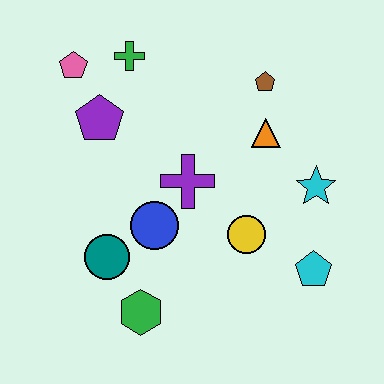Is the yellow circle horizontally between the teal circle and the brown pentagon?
Yes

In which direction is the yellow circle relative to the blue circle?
The yellow circle is to the right of the blue circle.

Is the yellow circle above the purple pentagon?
No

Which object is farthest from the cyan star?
The pink pentagon is farthest from the cyan star.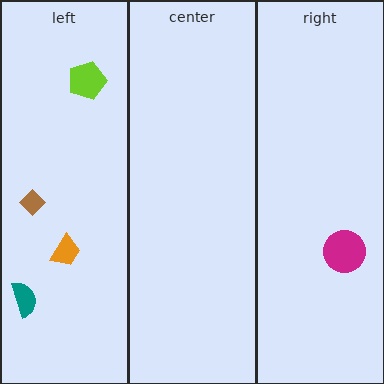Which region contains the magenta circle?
The right region.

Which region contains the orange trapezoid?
The left region.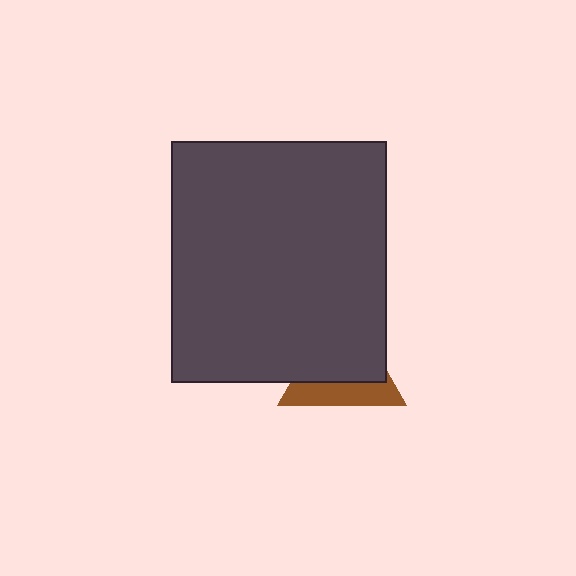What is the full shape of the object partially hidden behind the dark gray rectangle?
The partially hidden object is a brown triangle.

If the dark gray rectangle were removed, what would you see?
You would see the complete brown triangle.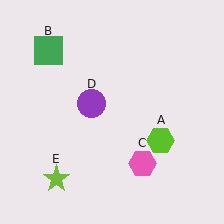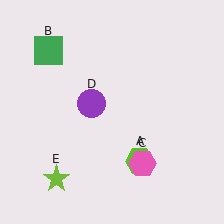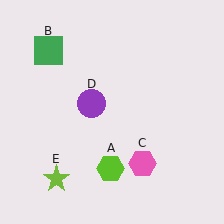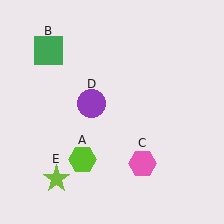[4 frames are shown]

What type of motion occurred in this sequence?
The lime hexagon (object A) rotated clockwise around the center of the scene.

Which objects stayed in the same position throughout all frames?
Green square (object B) and pink hexagon (object C) and purple circle (object D) and lime star (object E) remained stationary.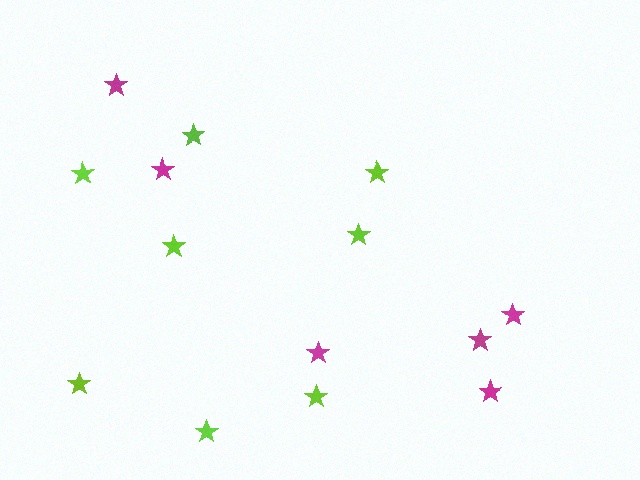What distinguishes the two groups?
There are 2 groups: one group of lime stars (8) and one group of magenta stars (6).